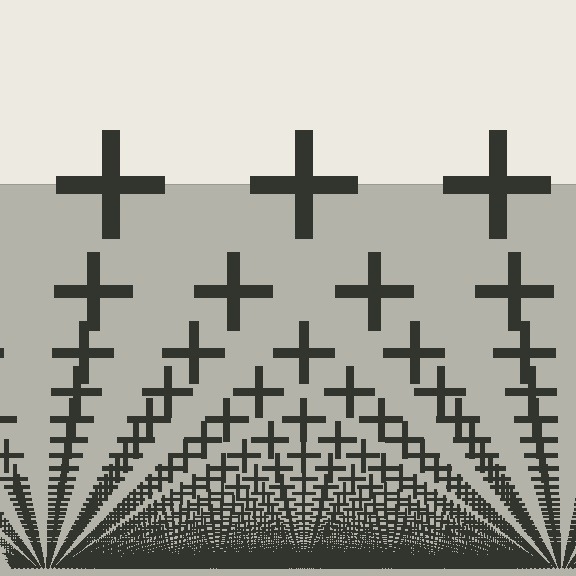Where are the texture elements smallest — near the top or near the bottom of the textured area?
Near the bottom.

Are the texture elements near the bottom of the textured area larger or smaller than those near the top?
Smaller. The gradient is inverted — elements near the bottom are smaller and denser.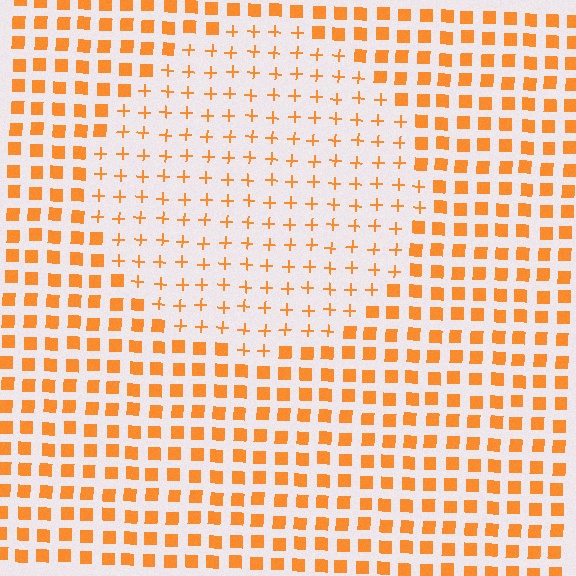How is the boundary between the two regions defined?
The boundary is defined by a change in element shape: plus signs inside vs. squares outside. All elements share the same color and spacing.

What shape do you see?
I see a circle.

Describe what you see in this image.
The image is filled with small orange elements arranged in a uniform grid. A circle-shaped region contains plus signs, while the surrounding area contains squares. The boundary is defined purely by the change in element shape.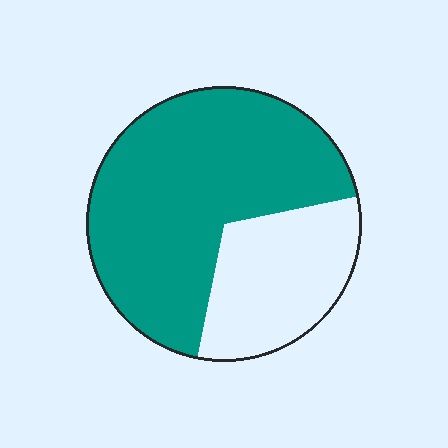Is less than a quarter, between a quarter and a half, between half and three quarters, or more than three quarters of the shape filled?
Between half and three quarters.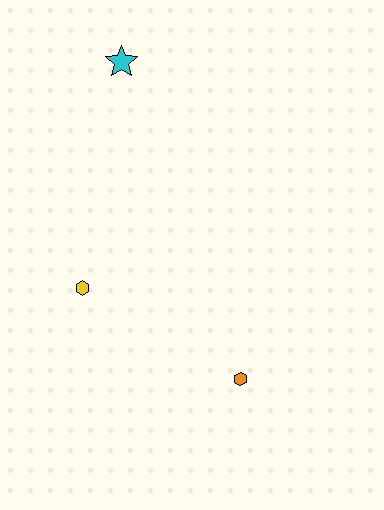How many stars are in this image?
There is 1 star.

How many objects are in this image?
There are 3 objects.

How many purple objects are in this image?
There are no purple objects.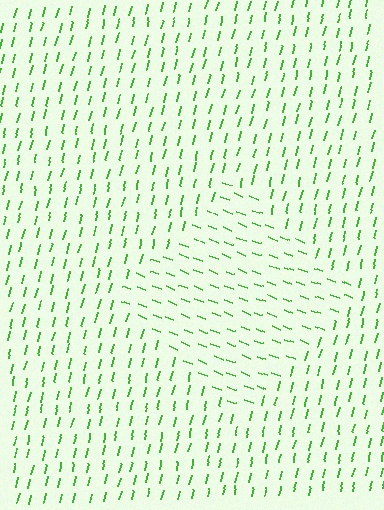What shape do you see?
I see a diamond.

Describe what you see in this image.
The image is filled with small green line segments. A diamond region in the image has lines oriented differently from the surrounding lines, creating a visible texture boundary.